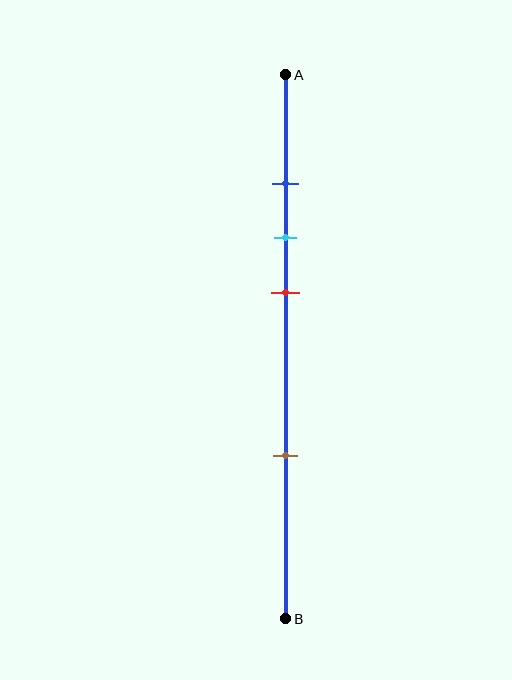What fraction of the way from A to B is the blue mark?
The blue mark is approximately 20% (0.2) of the way from A to B.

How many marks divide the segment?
There are 4 marks dividing the segment.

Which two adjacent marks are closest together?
The blue and cyan marks are the closest adjacent pair.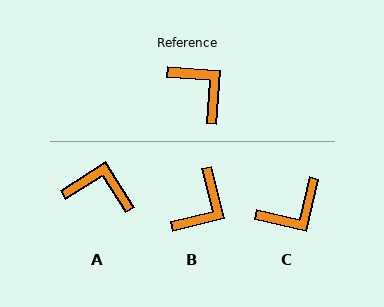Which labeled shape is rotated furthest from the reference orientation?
C, about 99 degrees away.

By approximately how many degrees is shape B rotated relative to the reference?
Approximately 72 degrees clockwise.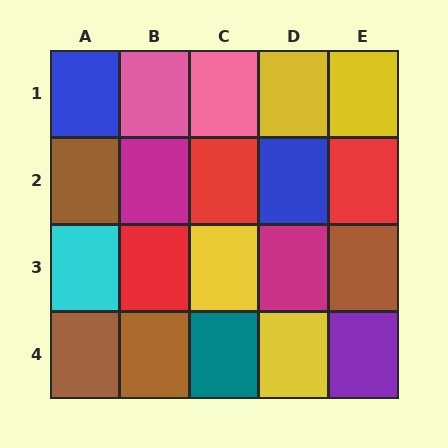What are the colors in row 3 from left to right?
Cyan, red, yellow, magenta, brown.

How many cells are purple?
1 cell is purple.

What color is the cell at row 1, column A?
Blue.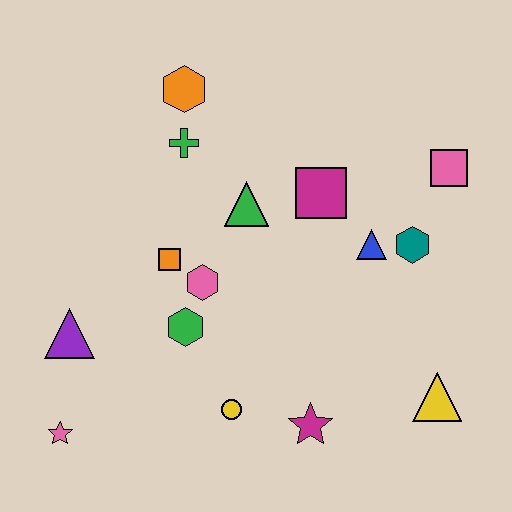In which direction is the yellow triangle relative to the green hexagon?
The yellow triangle is to the right of the green hexagon.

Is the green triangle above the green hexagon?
Yes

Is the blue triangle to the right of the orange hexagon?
Yes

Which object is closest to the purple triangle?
The pink star is closest to the purple triangle.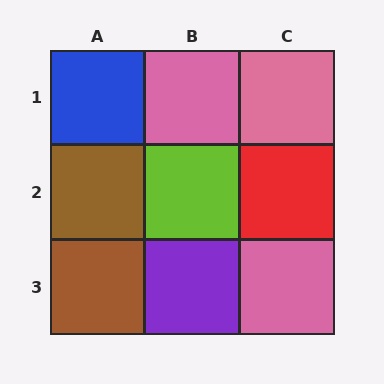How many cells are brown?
2 cells are brown.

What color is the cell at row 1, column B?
Pink.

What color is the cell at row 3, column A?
Brown.